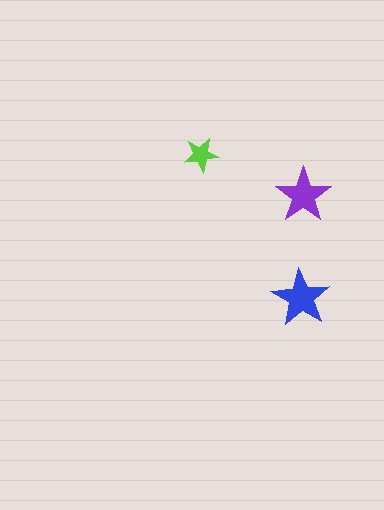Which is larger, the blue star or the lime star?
The blue one.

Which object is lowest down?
The blue star is bottommost.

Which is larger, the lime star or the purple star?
The purple one.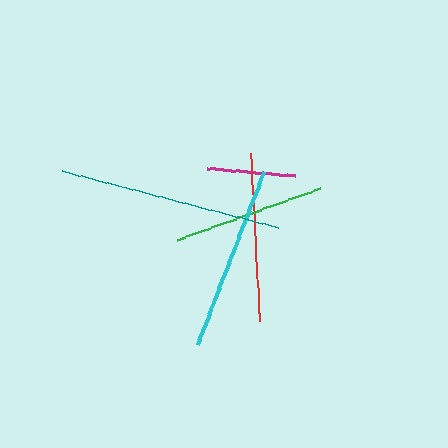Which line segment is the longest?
The teal line is the longest at approximately 224 pixels.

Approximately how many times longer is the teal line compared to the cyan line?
The teal line is approximately 1.2 times the length of the cyan line.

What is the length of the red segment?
The red segment is approximately 168 pixels long.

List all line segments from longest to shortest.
From longest to shortest: teal, cyan, red, green, magenta.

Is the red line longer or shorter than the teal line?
The teal line is longer than the red line.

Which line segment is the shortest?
The magenta line is the shortest at approximately 89 pixels.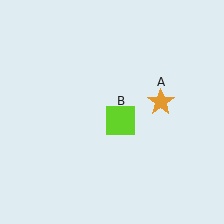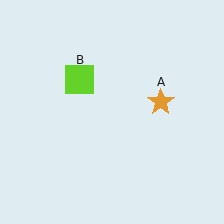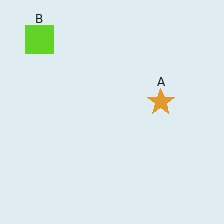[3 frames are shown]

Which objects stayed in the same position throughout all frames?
Orange star (object A) remained stationary.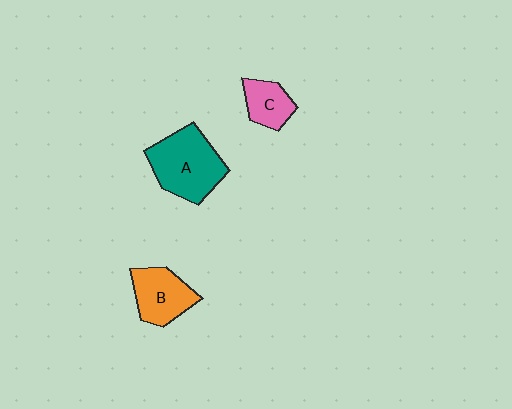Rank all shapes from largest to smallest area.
From largest to smallest: A (teal), B (orange), C (pink).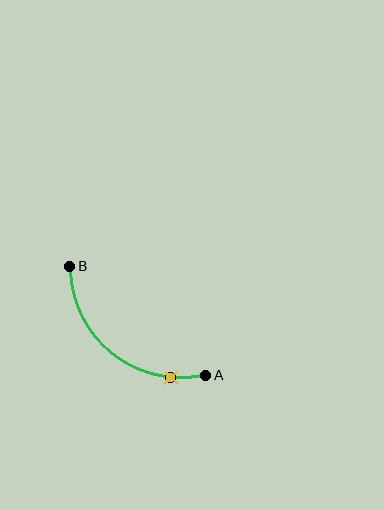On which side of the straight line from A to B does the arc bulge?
The arc bulges below and to the left of the straight line connecting A and B.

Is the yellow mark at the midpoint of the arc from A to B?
No. The yellow mark lies on the arc but is closer to endpoint A. The arc midpoint would be at the point on the curve equidistant along the arc from both A and B.